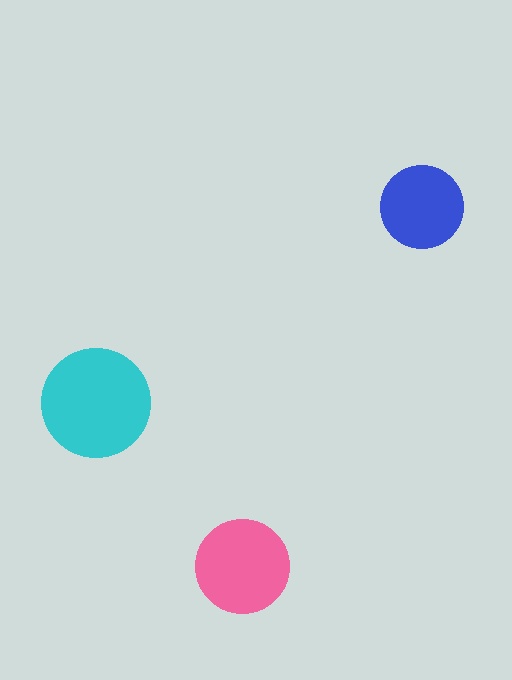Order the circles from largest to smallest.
the cyan one, the pink one, the blue one.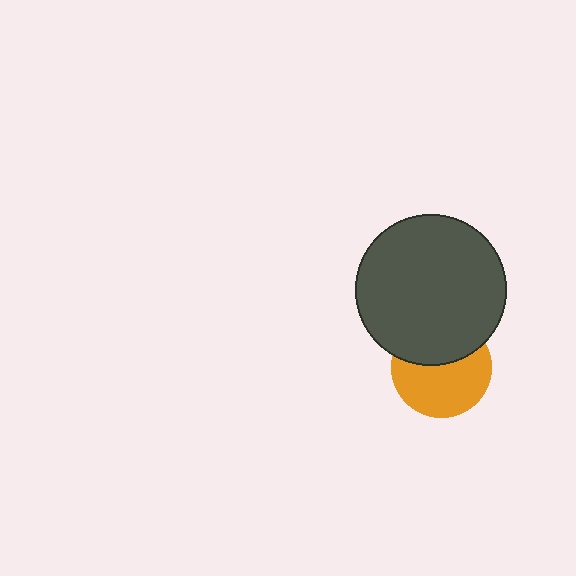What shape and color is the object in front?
The object in front is a dark gray circle.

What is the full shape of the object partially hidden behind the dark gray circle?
The partially hidden object is an orange circle.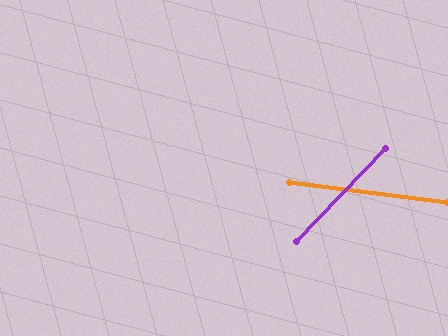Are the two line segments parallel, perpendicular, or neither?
Neither parallel nor perpendicular — they differ by about 53°.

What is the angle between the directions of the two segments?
Approximately 53 degrees.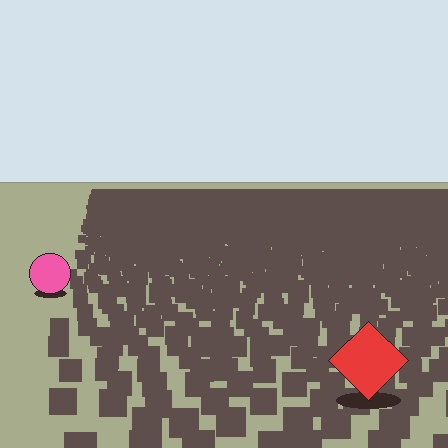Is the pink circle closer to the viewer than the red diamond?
No. The red diamond is closer — you can tell from the texture gradient: the ground texture is coarser near it.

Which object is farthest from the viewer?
The pink circle is farthest from the viewer. It appears smaller and the ground texture around it is denser.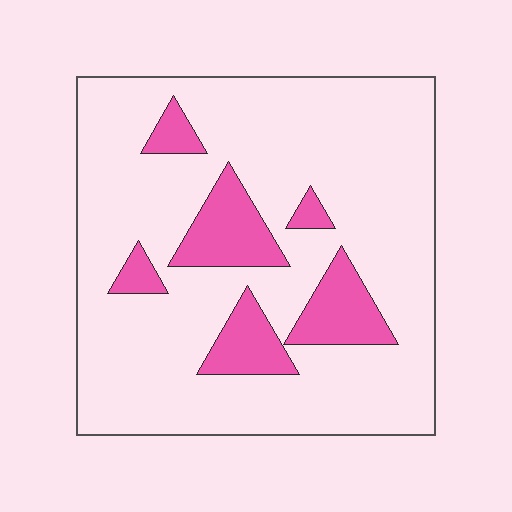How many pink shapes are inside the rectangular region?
6.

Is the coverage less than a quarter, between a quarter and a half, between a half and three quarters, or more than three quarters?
Less than a quarter.